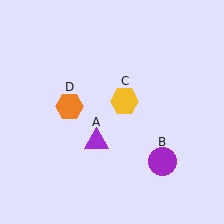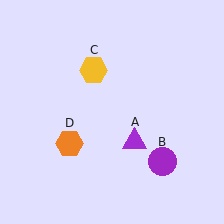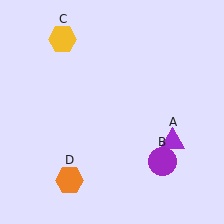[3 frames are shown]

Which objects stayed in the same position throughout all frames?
Purple circle (object B) remained stationary.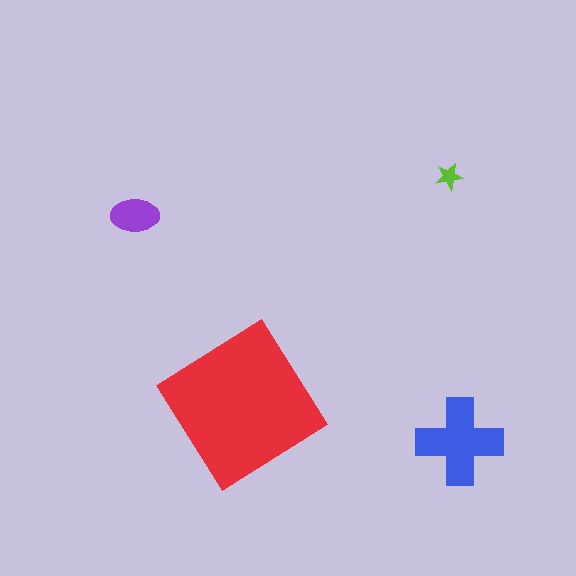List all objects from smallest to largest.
The lime star, the purple ellipse, the blue cross, the red diamond.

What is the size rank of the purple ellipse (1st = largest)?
3rd.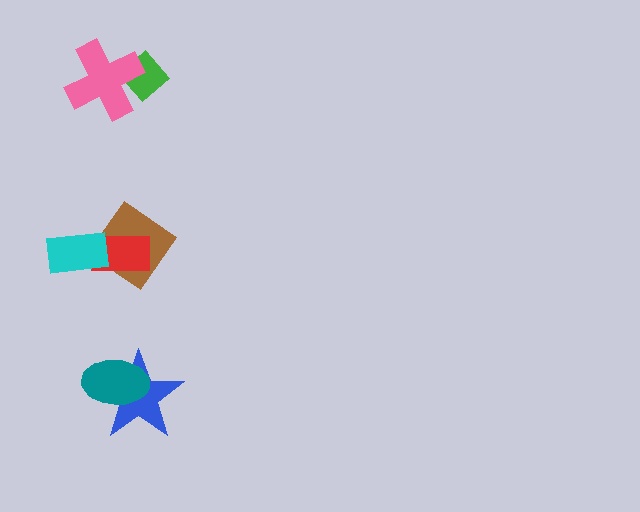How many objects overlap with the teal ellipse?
1 object overlaps with the teal ellipse.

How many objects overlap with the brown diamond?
2 objects overlap with the brown diamond.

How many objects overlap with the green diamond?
1 object overlaps with the green diamond.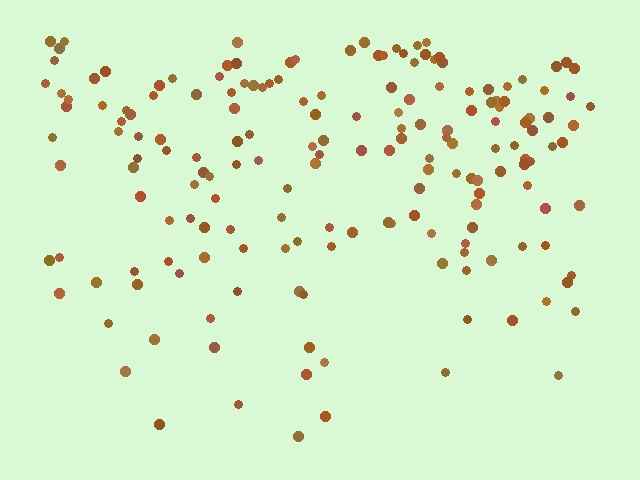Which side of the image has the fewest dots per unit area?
The bottom.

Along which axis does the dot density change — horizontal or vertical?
Vertical.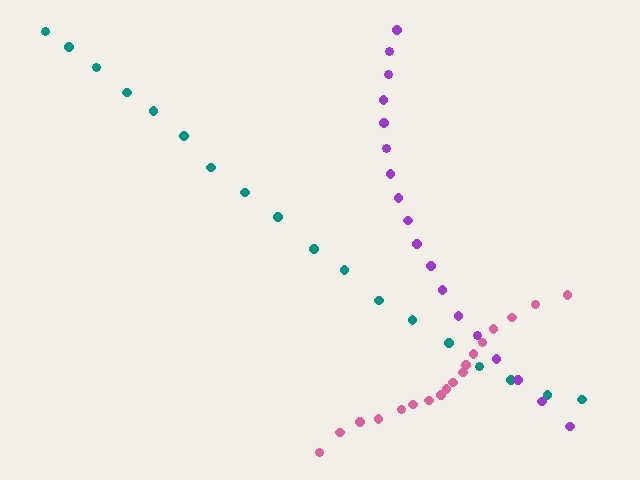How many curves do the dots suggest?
There are 3 distinct paths.